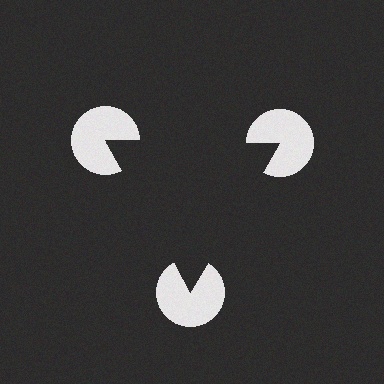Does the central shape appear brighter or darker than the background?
It typically appears slightly darker than the background, even though no actual brightness change is drawn.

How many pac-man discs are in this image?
There are 3 — one at each vertex of the illusory triangle.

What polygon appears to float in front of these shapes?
An illusory triangle — its edges are inferred from the aligned wedge cuts in the pac-man discs, not physically drawn.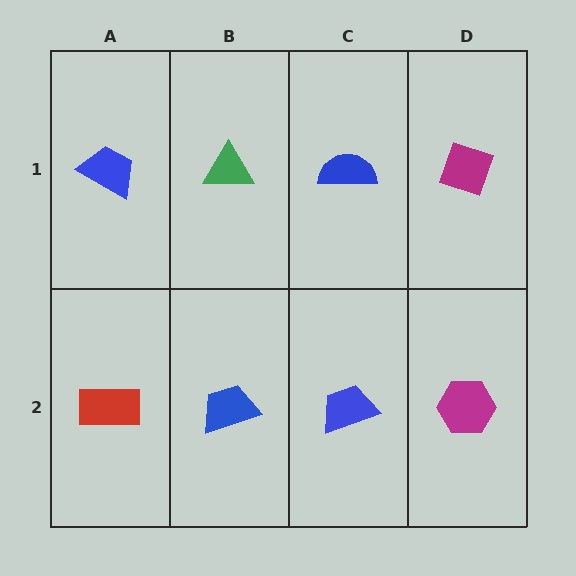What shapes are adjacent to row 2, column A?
A blue trapezoid (row 1, column A), a blue trapezoid (row 2, column B).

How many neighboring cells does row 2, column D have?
2.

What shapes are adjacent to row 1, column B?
A blue trapezoid (row 2, column B), a blue trapezoid (row 1, column A), a blue semicircle (row 1, column C).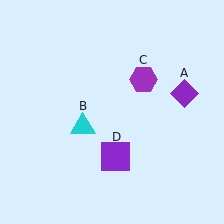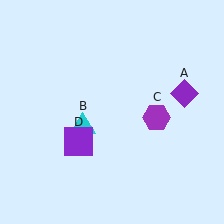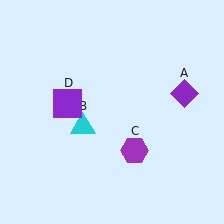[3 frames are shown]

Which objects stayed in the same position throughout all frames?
Purple diamond (object A) and cyan triangle (object B) remained stationary.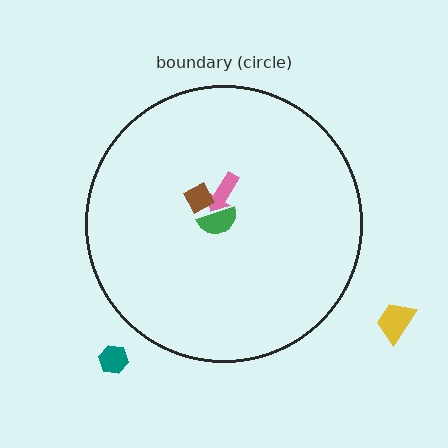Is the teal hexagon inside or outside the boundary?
Outside.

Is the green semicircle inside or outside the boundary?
Inside.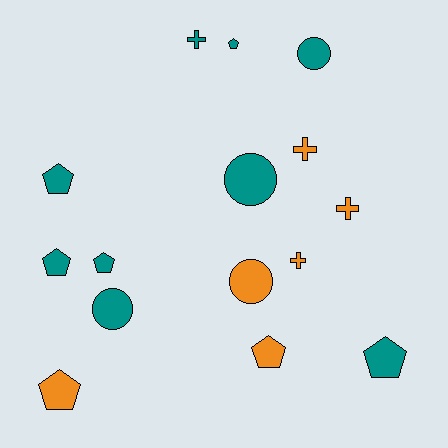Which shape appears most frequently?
Pentagon, with 7 objects.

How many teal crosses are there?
There is 1 teal cross.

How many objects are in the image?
There are 15 objects.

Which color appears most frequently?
Teal, with 9 objects.